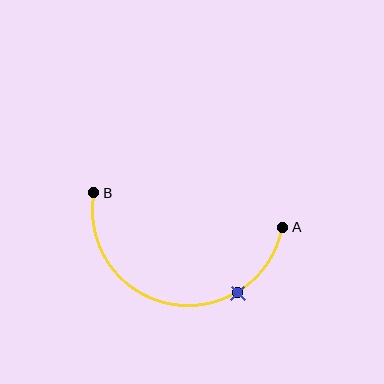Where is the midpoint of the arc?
The arc midpoint is the point on the curve farthest from the straight line joining A and B. It sits below that line.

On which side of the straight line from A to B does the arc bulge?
The arc bulges below the straight line connecting A and B.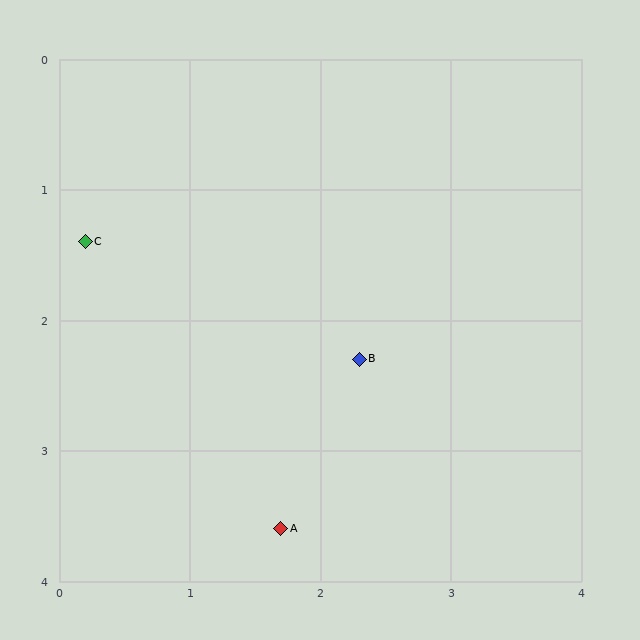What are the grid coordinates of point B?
Point B is at approximately (2.3, 2.3).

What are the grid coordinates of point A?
Point A is at approximately (1.7, 3.6).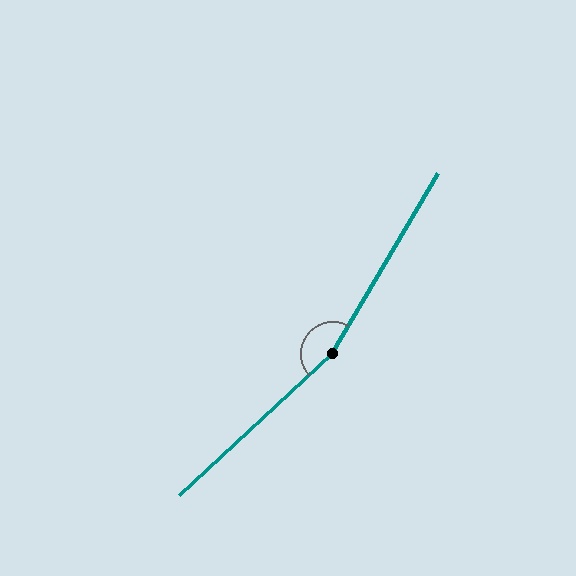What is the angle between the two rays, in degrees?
Approximately 163 degrees.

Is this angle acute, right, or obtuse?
It is obtuse.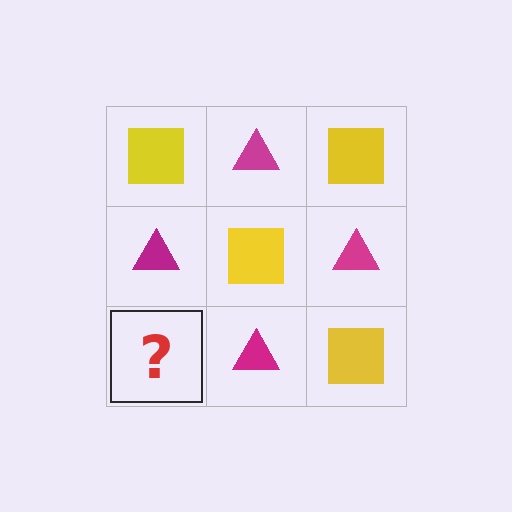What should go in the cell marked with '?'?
The missing cell should contain a yellow square.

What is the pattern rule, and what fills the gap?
The rule is that it alternates yellow square and magenta triangle in a checkerboard pattern. The gap should be filled with a yellow square.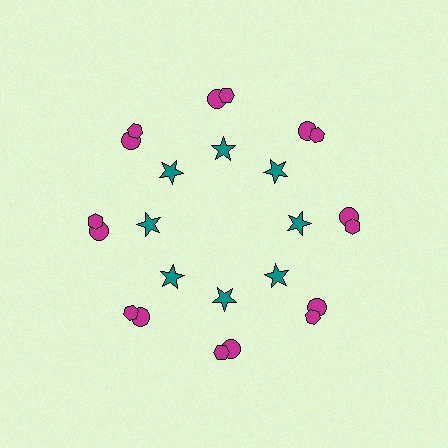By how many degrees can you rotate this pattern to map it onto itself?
The pattern maps onto itself every 45 degrees of rotation.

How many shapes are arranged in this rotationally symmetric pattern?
There are 24 shapes, arranged in 8 groups of 3.